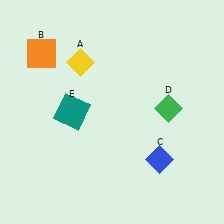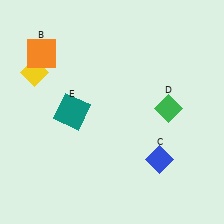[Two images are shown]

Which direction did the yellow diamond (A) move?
The yellow diamond (A) moved left.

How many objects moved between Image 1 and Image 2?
1 object moved between the two images.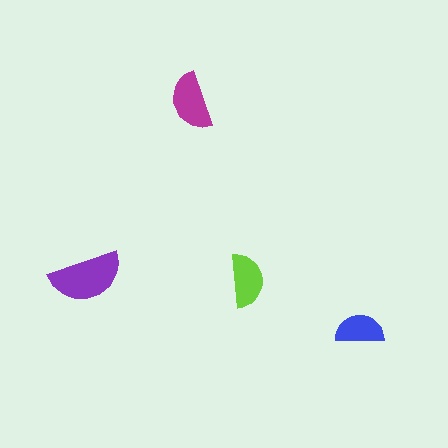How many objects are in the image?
There are 4 objects in the image.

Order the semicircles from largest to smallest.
the purple one, the magenta one, the lime one, the blue one.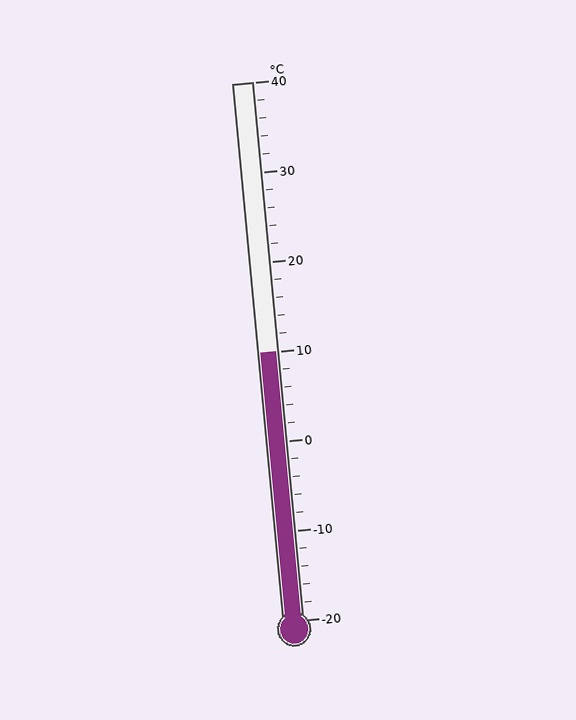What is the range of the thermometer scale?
The thermometer scale ranges from -20°C to 40°C.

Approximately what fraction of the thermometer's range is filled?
The thermometer is filled to approximately 50% of its range.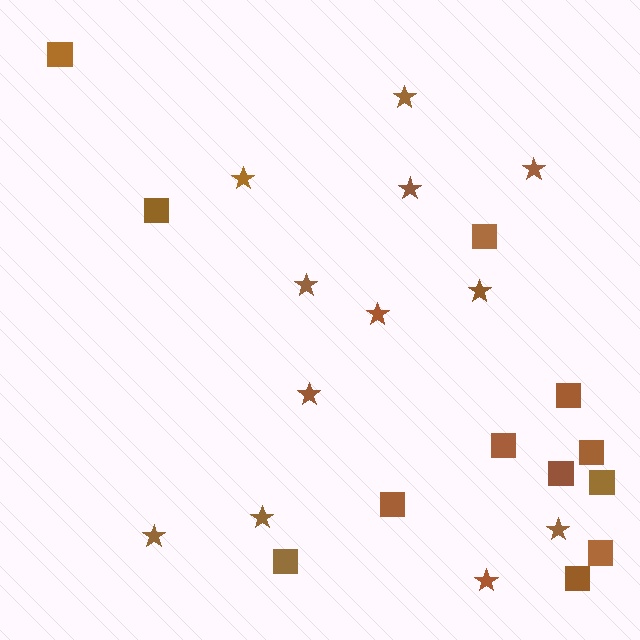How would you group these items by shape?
There are 2 groups: one group of stars (12) and one group of squares (12).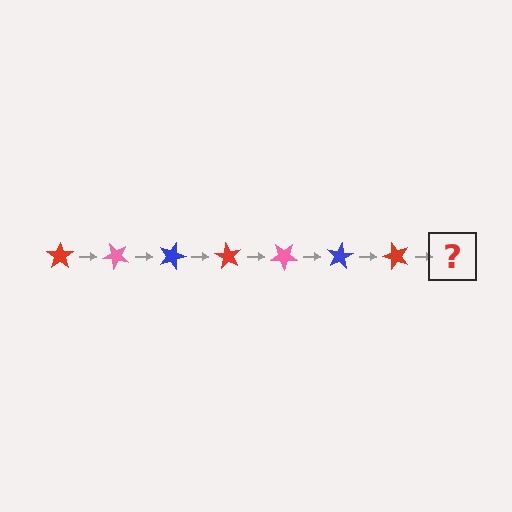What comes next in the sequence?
The next element should be a pink star, rotated 315 degrees from the start.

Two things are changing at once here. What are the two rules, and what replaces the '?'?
The two rules are that it rotates 45 degrees each step and the color cycles through red, pink, and blue. The '?' should be a pink star, rotated 315 degrees from the start.